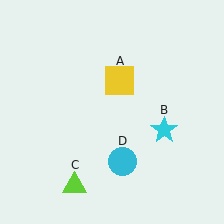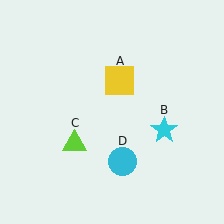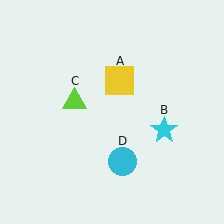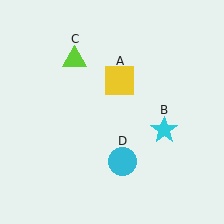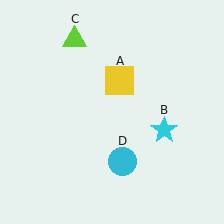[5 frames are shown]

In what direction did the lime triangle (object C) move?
The lime triangle (object C) moved up.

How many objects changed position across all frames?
1 object changed position: lime triangle (object C).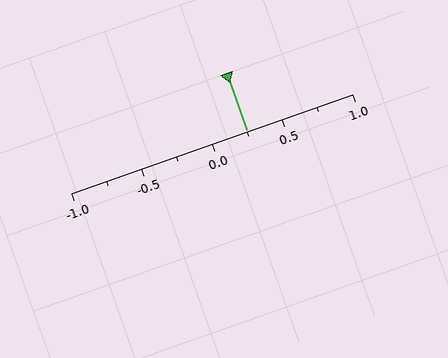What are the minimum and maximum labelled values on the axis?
The axis runs from -1.0 to 1.0.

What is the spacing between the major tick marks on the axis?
The major ticks are spaced 0.5 apart.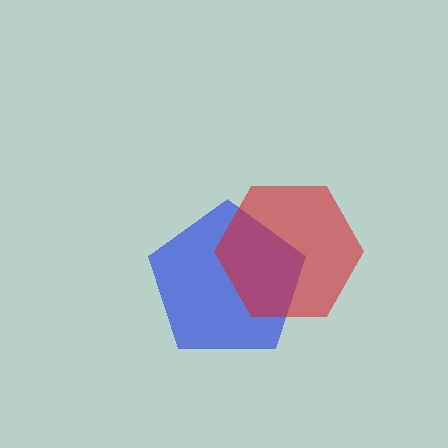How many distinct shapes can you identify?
There are 2 distinct shapes: a blue pentagon, a red hexagon.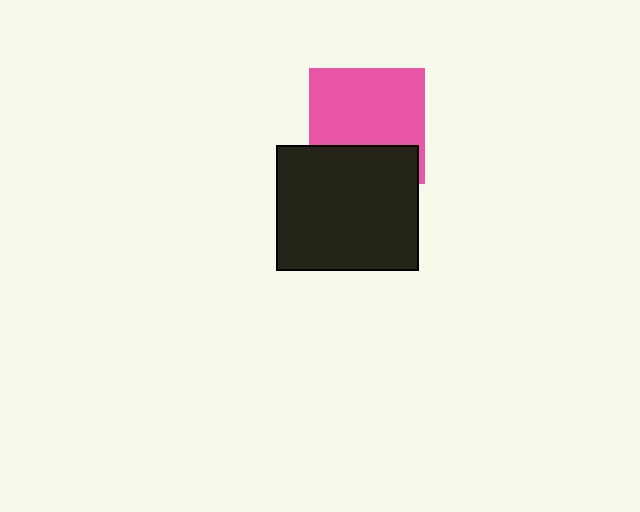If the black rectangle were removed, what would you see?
You would see the complete pink square.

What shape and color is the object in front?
The object in front is a black rectangle.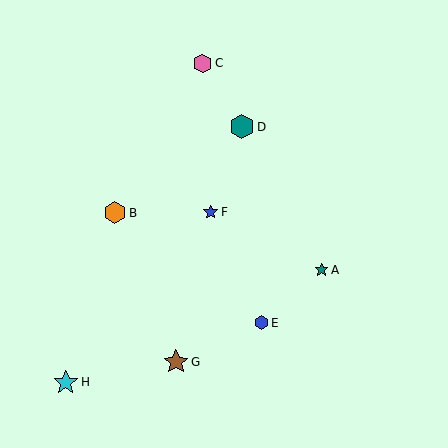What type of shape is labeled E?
Shape E is a blue hexagon.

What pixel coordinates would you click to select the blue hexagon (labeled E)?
Click at (261, 323) to select the blue hexagon E.